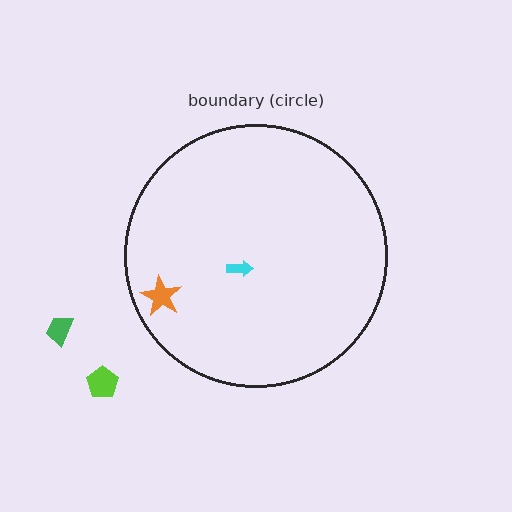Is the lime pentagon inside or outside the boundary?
Outside.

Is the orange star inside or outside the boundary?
Inside.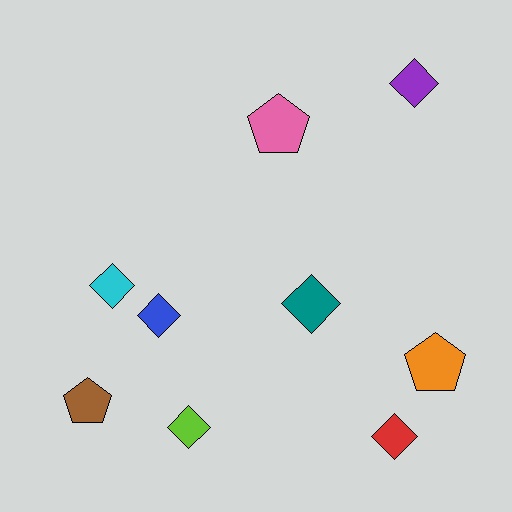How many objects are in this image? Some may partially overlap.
There are 9 objects.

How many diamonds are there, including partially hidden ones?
There are 6 diamonds.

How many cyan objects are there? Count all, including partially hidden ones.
There is 1 cyan object.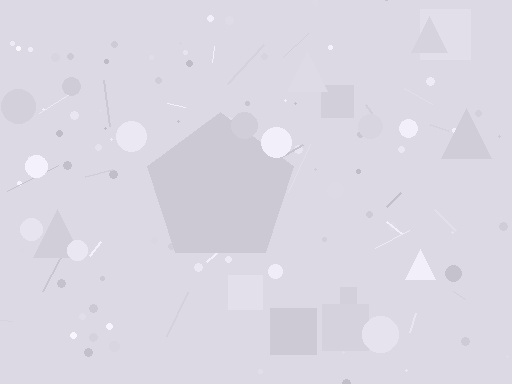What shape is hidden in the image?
A pentagon is hidden in the image.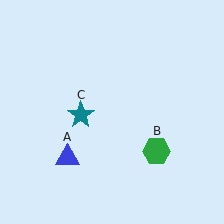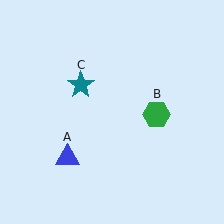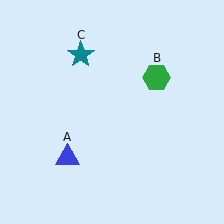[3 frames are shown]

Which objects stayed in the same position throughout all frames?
Blue triangle (object A) remained stationary.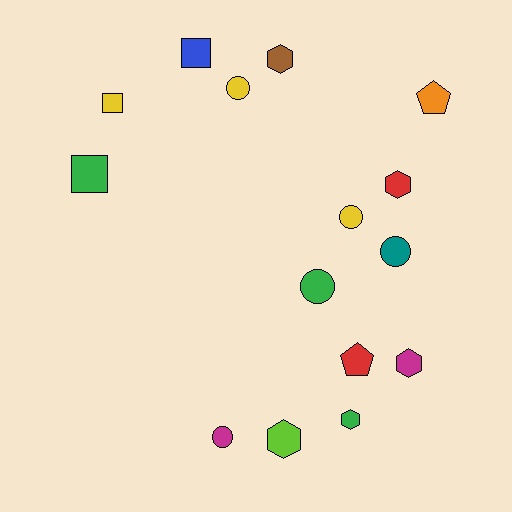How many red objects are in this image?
There are 2 red objects.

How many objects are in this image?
There are 15 objects.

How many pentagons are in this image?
There are 2 pentagons.